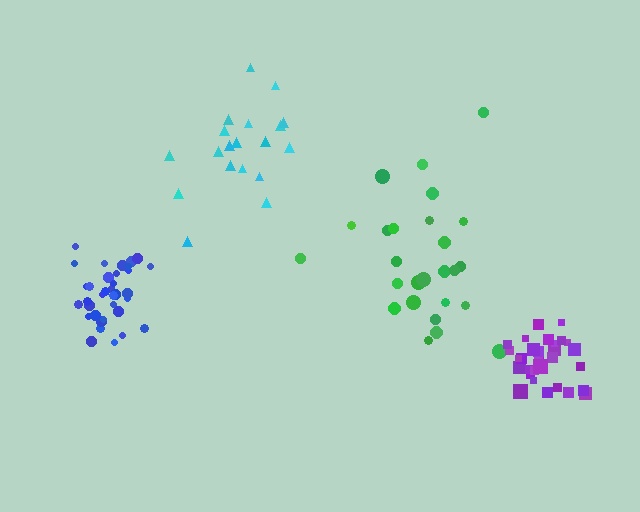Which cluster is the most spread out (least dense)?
Green.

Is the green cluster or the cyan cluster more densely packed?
Cyan.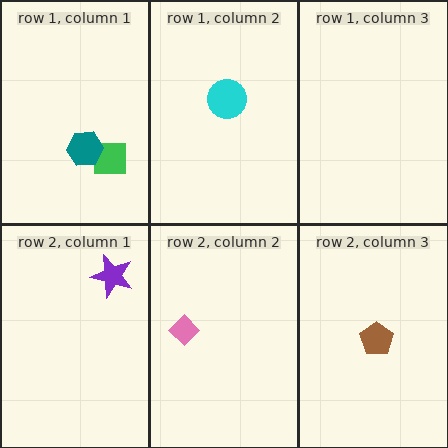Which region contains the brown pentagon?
The row 2, column 3 region.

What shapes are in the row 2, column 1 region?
The purple star.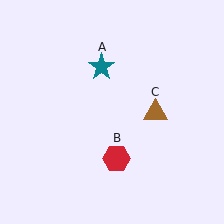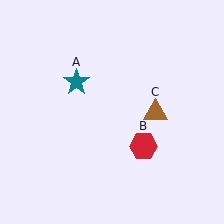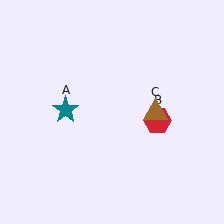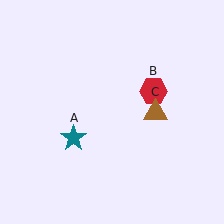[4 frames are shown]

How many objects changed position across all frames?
2 objects changed position: teal star (object A), red hexagon (object B).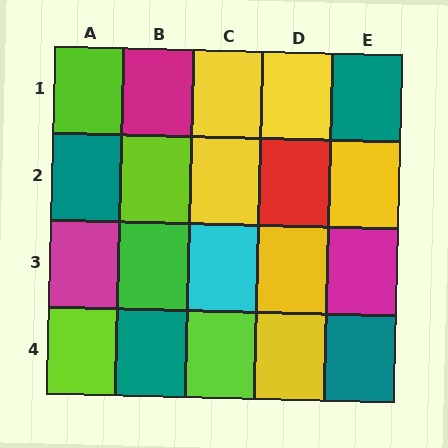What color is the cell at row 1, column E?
Teal.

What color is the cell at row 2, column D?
Red.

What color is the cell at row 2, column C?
Yellow.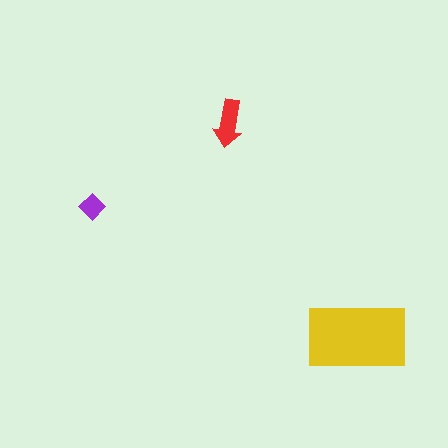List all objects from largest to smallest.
The yellow rectangle, the red arrow, the purple diamond.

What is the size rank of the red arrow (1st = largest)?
2nd.